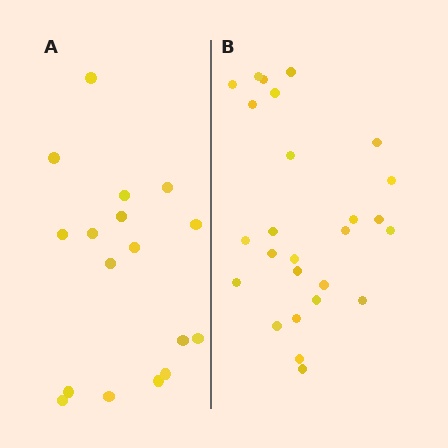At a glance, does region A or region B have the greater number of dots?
Region B (the right region) has more dots.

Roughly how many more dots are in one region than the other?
Region B has roughly 8 or so more dots than region A.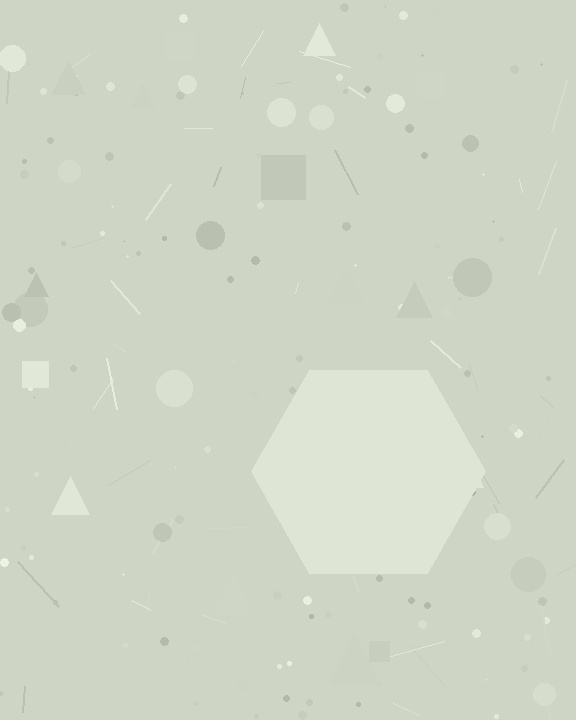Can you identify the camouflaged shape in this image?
The camouflaged shape is a hexagon.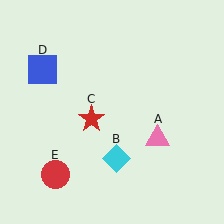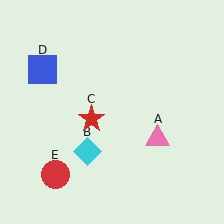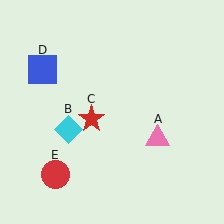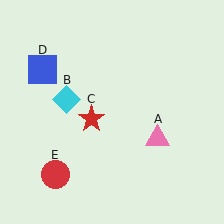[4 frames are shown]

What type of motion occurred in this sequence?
The cyan diamond (object B) rotated clockwise around the center of the scene.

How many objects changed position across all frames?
1 object changed position: cyan diamond (object B).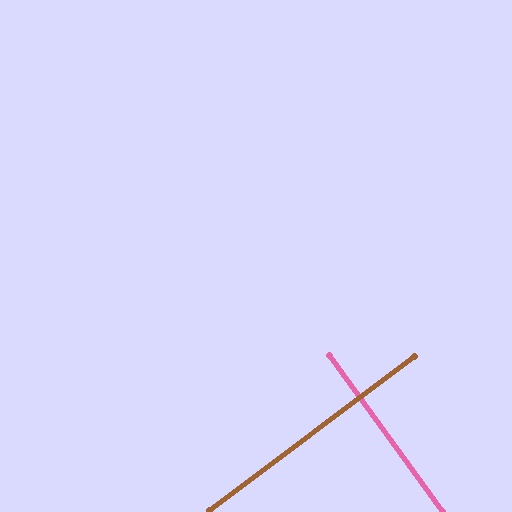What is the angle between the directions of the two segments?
Approximately 89 degrees.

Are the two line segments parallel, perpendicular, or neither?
Perpendicular — they meet at approximately 89°.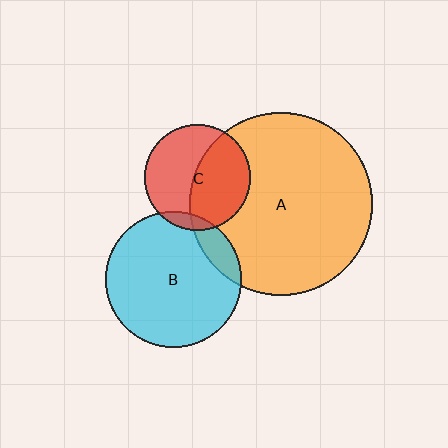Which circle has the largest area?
Circle A (orange).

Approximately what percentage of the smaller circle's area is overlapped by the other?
Approximately 10%.